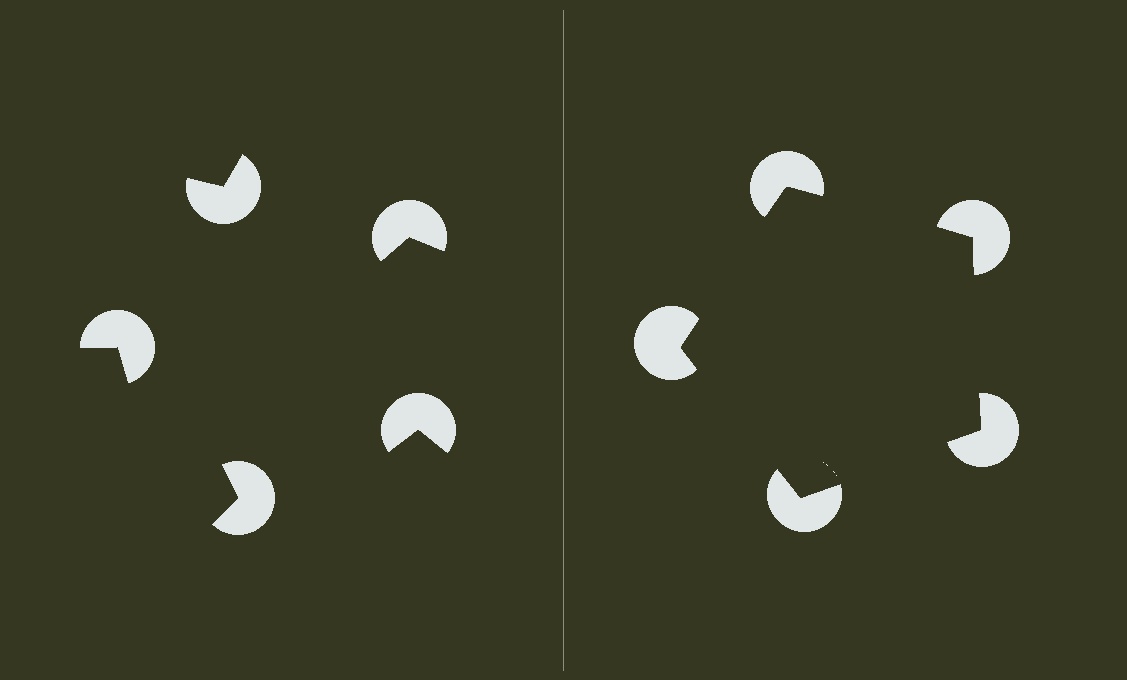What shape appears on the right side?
An illusory pentagon.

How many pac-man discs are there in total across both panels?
10 — 5 on each side.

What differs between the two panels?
The pac-man discs are positioned identically on both sides; only the wedge orientations differ. On the right they align to a pentagon; on the left they are misaligned.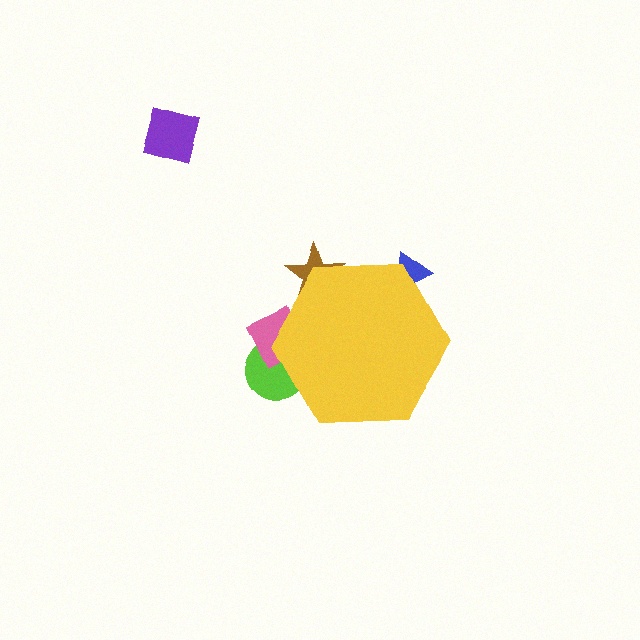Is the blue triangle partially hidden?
Yes, the blue triangle is partially hidden behind the yellow hexagon.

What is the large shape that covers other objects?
A yellow hexagon.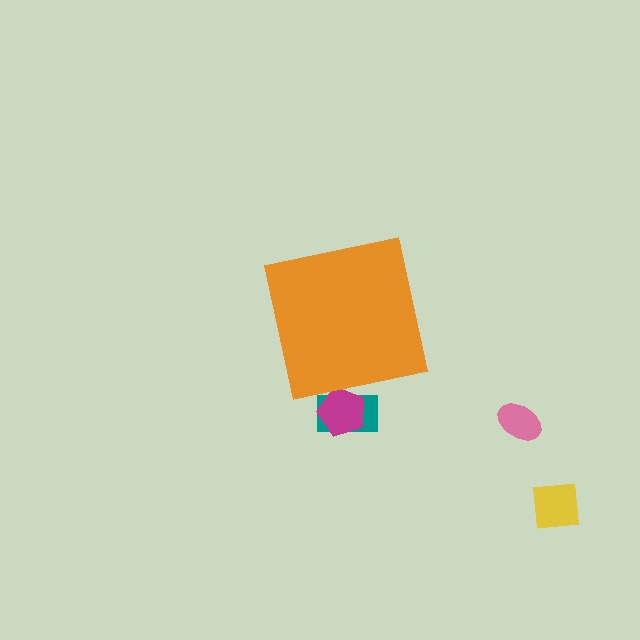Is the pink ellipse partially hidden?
No, the pink ellipse is fully visible.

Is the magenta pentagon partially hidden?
Yes, the magenta pentagon is partially hidden behind the orange square.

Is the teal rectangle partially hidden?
Yes, the teal rectangle is partially hidden behind the orange square.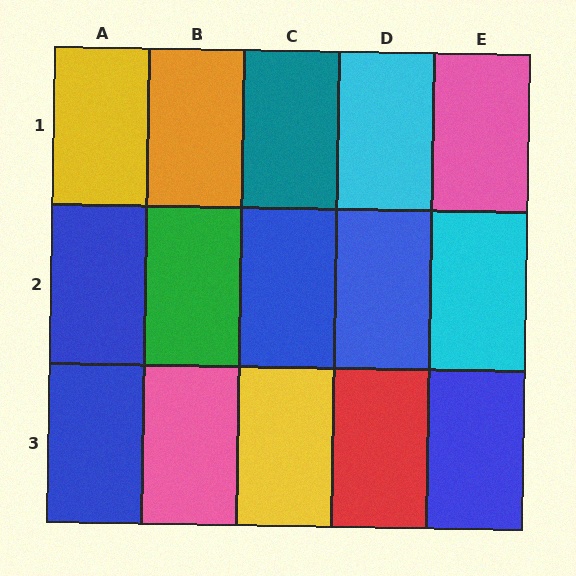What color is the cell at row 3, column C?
Yellow.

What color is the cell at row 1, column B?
Orange.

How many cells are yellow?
2 cells are yellow.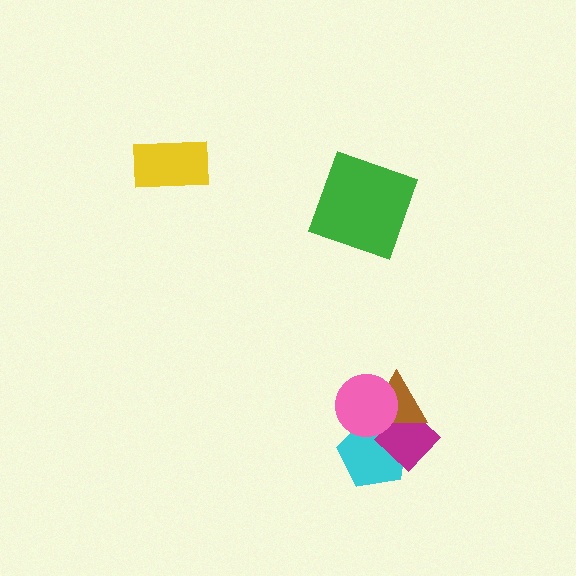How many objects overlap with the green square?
0 objects overlap with the green square.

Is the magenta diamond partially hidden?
Yes, it is partially covered by another shape.